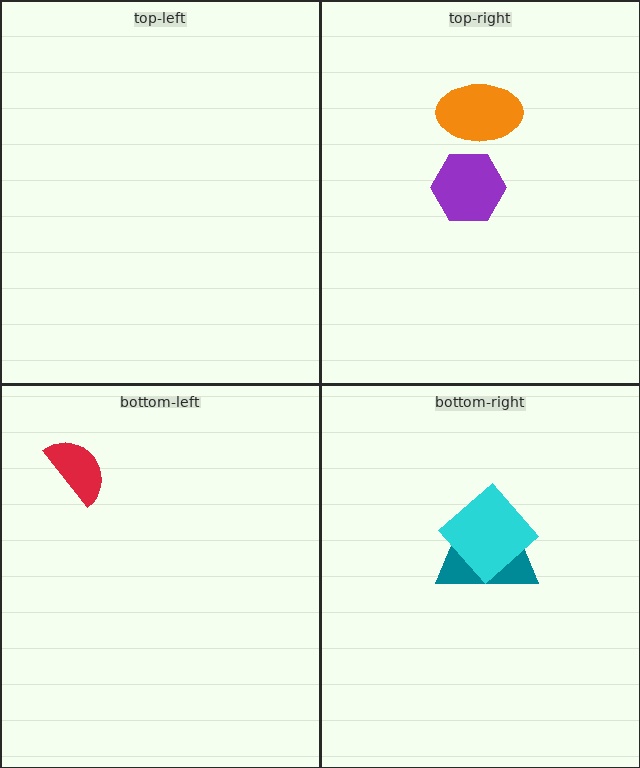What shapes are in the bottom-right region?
The teal trapezoid, the cyan diamond.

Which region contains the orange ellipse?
The top-right region.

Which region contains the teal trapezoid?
The bottom-right region.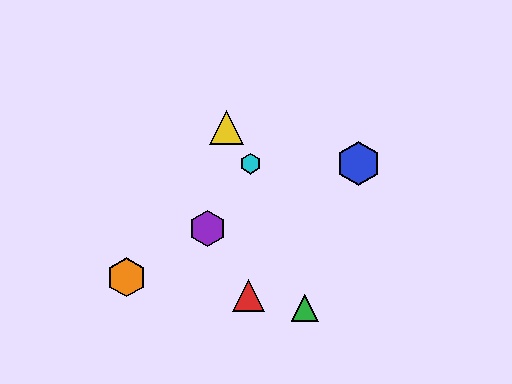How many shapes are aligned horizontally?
2 shapes (the blue hexagon, the cyan hexagon) are aligned horizontally.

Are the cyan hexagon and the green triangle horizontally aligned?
No, the cyan hexagon is at y≈164 and the green triangle is at y≈308.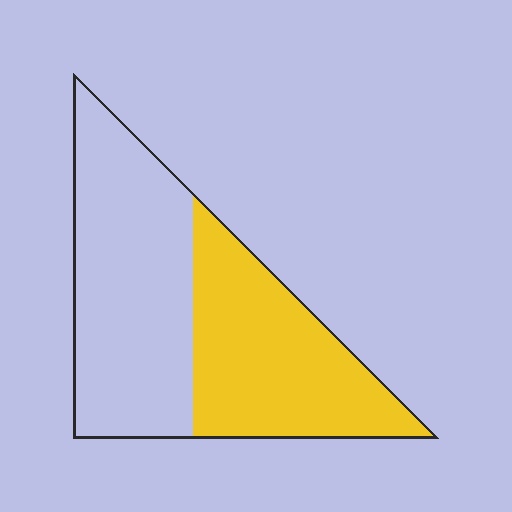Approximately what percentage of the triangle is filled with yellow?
Approximately 45%.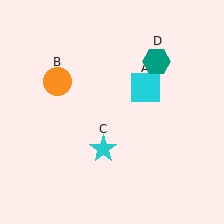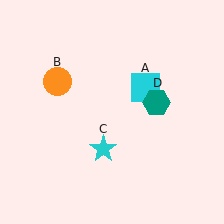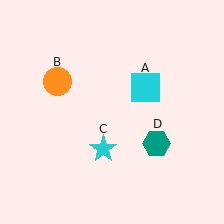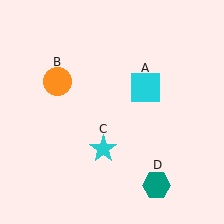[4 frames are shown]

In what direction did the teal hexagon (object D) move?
The teal hexagon (object D) moved down.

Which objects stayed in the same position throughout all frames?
Cyan square (object A) and orange circle (object B) and cyan star (object C) remained stationary.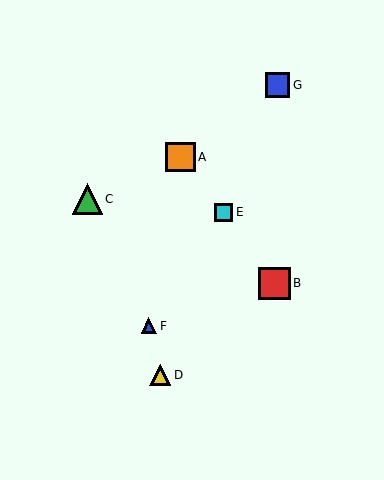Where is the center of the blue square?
The center of the blue square is at (278, 85).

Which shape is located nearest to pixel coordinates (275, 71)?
The blue square (labeled G) at (278, 85) is nearest to that location.